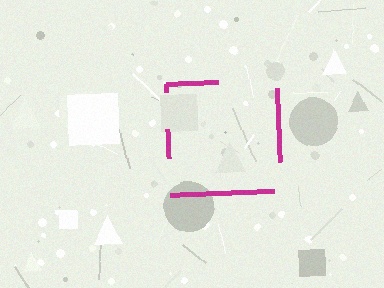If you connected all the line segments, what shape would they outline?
They would outline a square.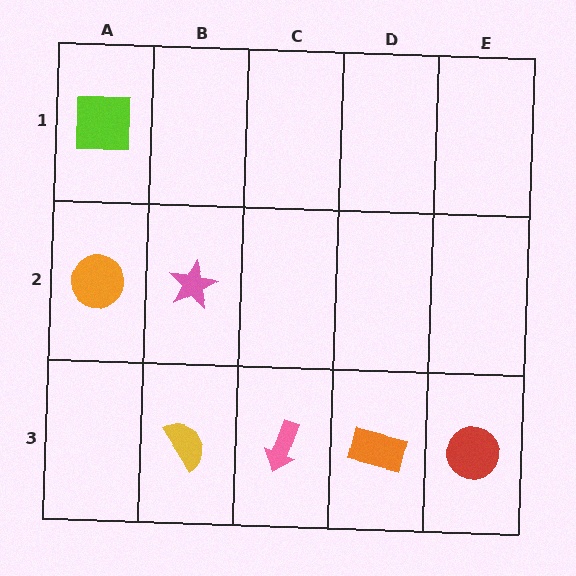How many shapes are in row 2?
2 shapes.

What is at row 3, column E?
A red circle.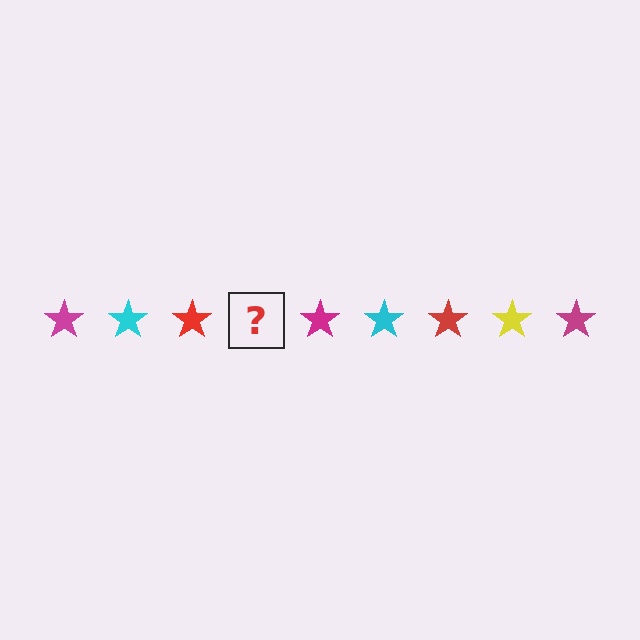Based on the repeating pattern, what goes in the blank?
The blank should be a yellow star.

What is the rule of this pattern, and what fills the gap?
The rule is that the pattern cycles through magenta, cyan, red, yellow stars. The gap should be filled with a yellow star.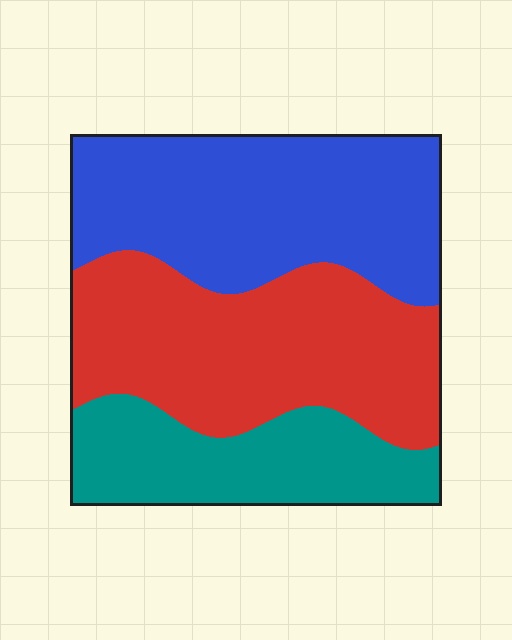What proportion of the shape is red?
Red takes up about two fifths (2/5) of the shape.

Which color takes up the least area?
Teal, at roughly 25%.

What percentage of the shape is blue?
Blue takes up about three eighths (3/8) of the shape.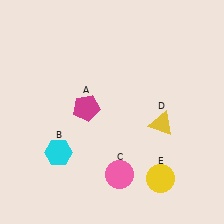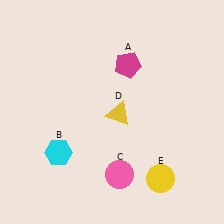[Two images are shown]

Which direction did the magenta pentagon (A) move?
The magenta pentagon (A) moved up.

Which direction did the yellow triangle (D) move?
The yellow triangle (D) moved left.